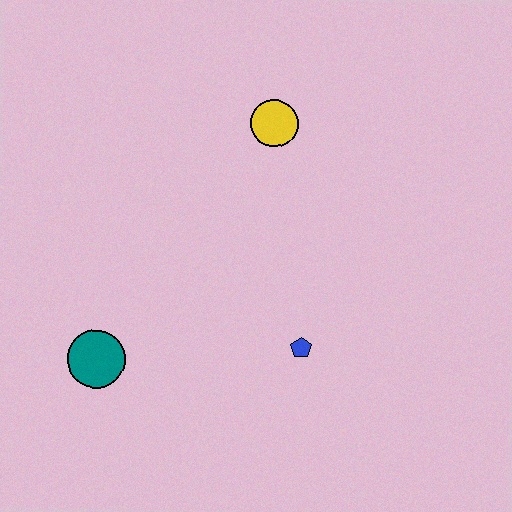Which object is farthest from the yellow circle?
The teal circle is farthest from the yellow circle.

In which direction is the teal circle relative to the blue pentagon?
The teal circle is to the left of the blue pentagon.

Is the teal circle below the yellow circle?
Yes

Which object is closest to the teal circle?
The blue pentagon is closest to the teal circle.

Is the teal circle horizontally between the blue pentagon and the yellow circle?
No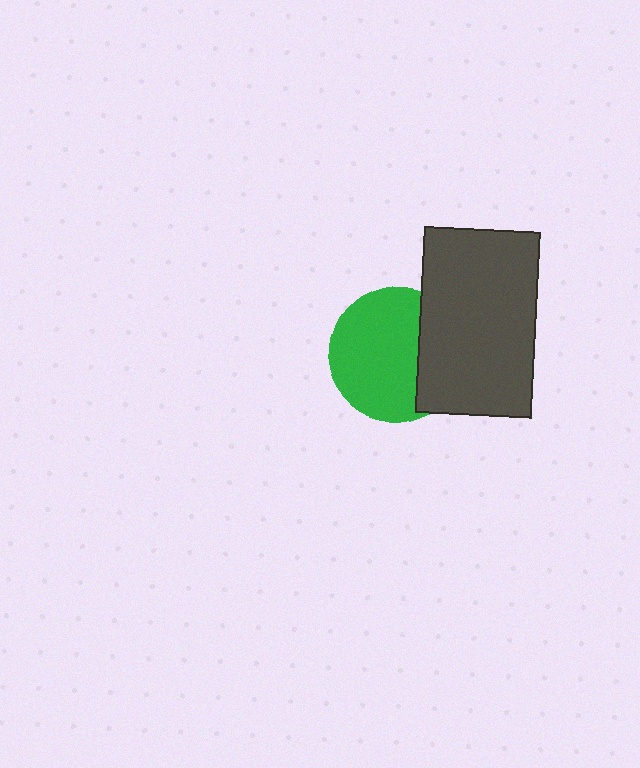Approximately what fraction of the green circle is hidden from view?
Roughly 31% of the green circle is hidden behind the dark gray rectangle.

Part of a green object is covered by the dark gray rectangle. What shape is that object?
It is a circle.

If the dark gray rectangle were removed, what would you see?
You would see the complete green circle.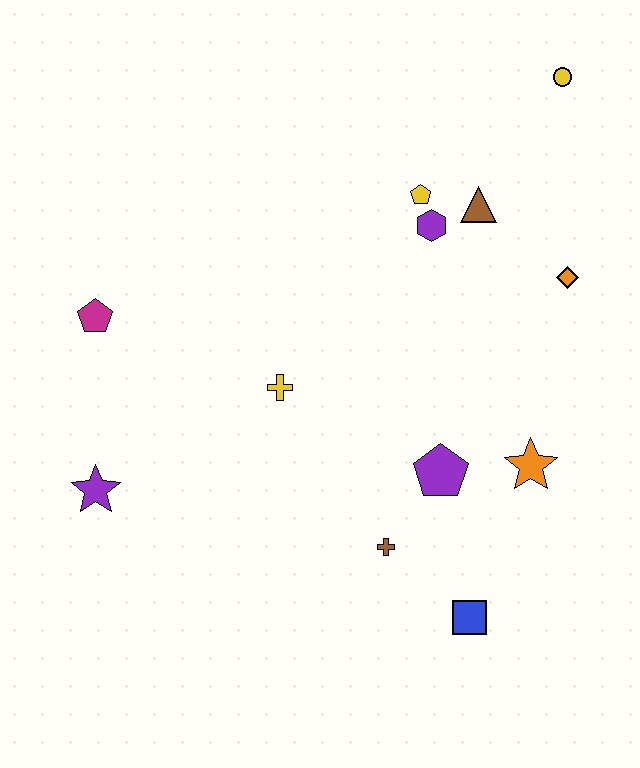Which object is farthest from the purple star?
The yellow circle is farthest from the purple star.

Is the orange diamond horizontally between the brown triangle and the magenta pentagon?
No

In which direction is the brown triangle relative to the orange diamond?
The brown triangle is to the left of the orange diamond.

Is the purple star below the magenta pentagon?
Yes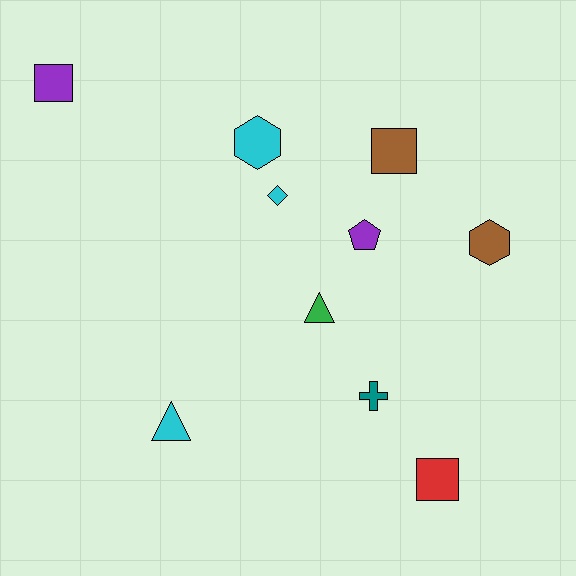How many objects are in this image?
There are 10 objects.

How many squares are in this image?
There are 3 squares.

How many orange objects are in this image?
There are no orange objects.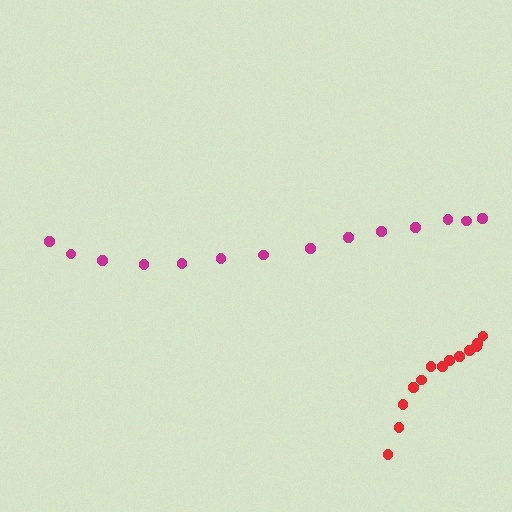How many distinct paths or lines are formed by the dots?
There are 2 distinct paths.